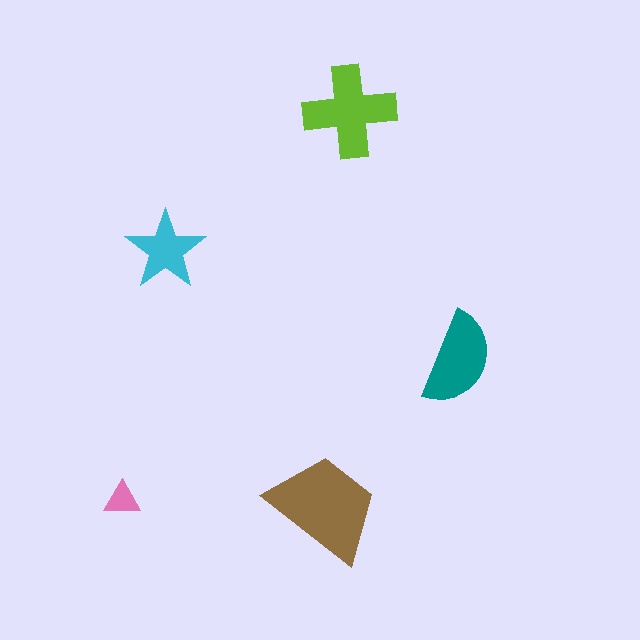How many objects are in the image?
There are 5 objects in the image.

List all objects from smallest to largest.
The pink triangle, the cyan star, the teal semicircle, the lime cross, the brown trapezoid.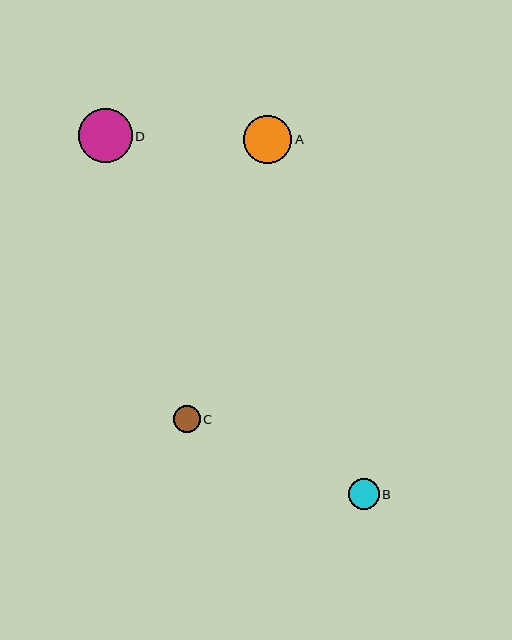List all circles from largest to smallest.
From largest to smallest: D, A, B, C.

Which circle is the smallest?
Circle C is the smallest with a size of approximately 27 pixels.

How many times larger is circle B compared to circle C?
Circle B is approximately 1.1 times the size of circle C.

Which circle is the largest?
Circle D is the largest with a size of approximately 54 pixels.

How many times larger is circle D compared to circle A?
Circle D is approximately 1.1 times the size of circle A.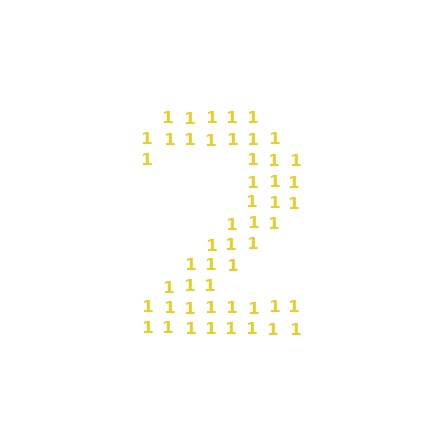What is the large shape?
The large shape is the digit 2.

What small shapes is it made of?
It is made of small digit 1's.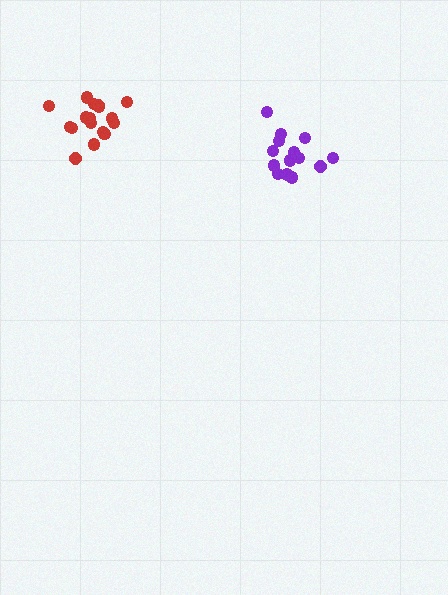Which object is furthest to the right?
The purple cluster is rightmost.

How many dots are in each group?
Group 1: 14 dots, Group 2: 17 dots (31 total).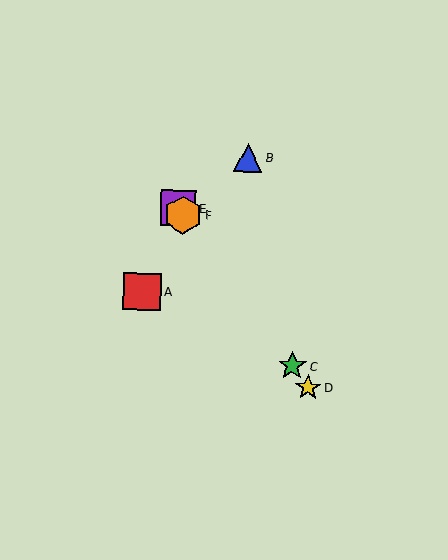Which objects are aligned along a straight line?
Objects C, D, E, F are aligned along a straight line.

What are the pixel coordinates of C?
Object C is at (292, 366).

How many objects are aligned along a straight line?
4 objects (C, D, E, F) are aligned along a straight line.